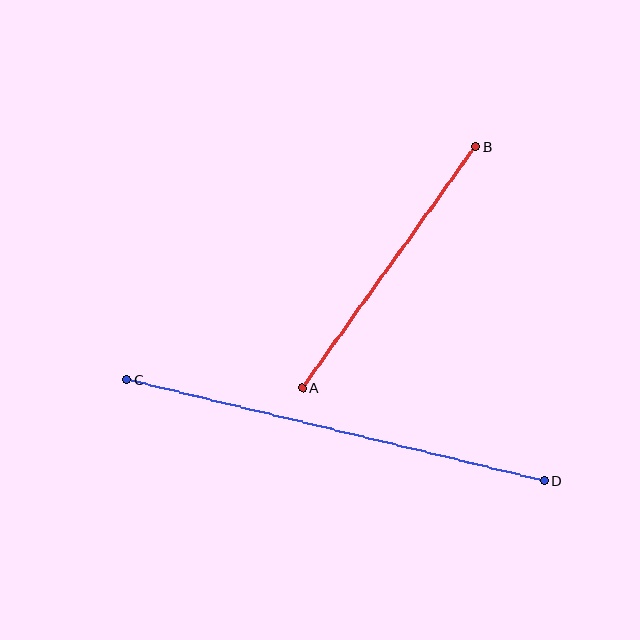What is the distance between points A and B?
The distance is approximately 297 pixels.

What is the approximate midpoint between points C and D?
The midpoint is at approximately (335, 430) pixels.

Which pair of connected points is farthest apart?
Points C and D are farthest apart.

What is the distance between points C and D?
The distance is approximately 429 pixels.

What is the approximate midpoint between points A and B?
The midpoint is at approximately (389, 267) pixels.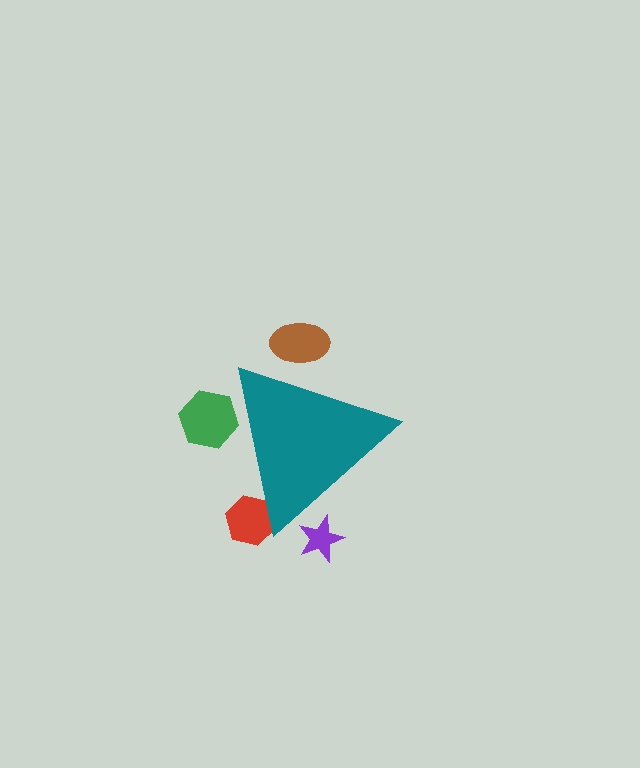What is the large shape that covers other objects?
A teal triangle.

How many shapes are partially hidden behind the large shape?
4 shapes are partially hidden.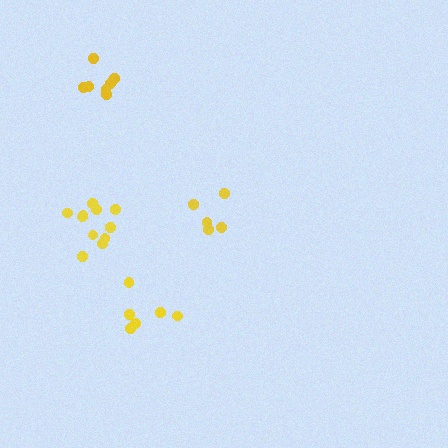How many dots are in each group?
Group 1: 7 dots, Group 2: 6 dots, Group 3: 5 dots, Group 4: 11 dots (29 total).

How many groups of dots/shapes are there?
There are 4 groups.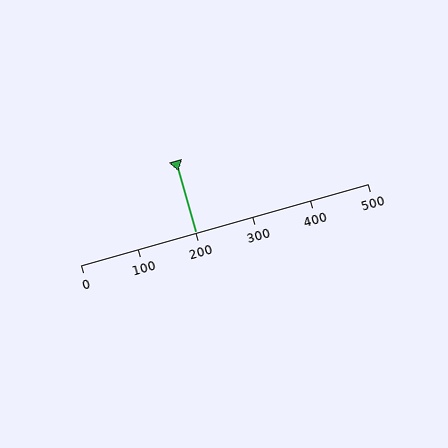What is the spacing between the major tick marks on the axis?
The major ticks are spaced 100 apart.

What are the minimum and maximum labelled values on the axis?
The axis runs from 0 to 500.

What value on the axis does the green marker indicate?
The marker indicates approximately 200.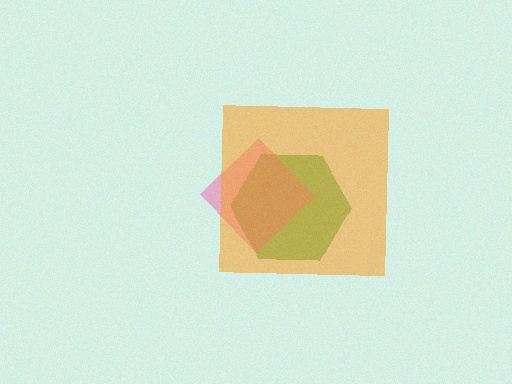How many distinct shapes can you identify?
There are 3 distinct shapes: a green hexagon, a pink diamond, an orange square.